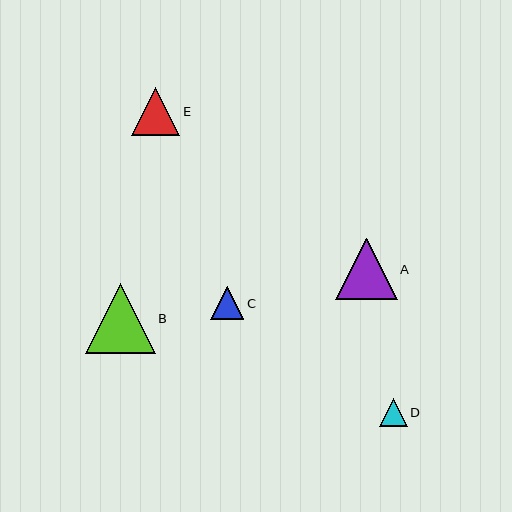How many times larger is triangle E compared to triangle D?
Triangle E is approximately 1.7 times the size of triangle D.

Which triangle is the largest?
Triangle B is the largest with a size of approximately 70 pixels.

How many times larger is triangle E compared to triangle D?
Triangle E is approximately 1.7 times the size of triangle D.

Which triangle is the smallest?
Triangle D is the smallest with a size of approximately 28 pixels.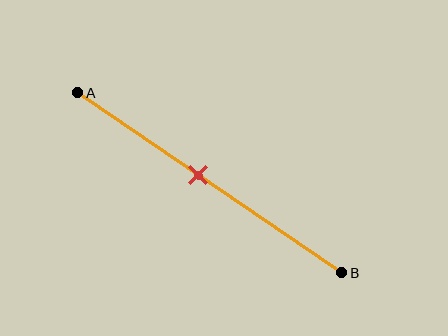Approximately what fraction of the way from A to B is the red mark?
The red mark is approximately 45% of the way from A to B.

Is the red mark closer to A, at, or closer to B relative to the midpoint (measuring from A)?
The red mark is closer to point A than the midpoint of segment AB.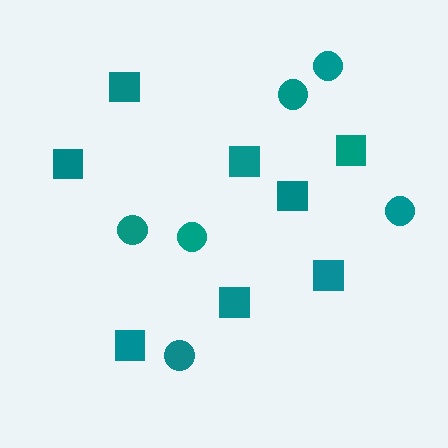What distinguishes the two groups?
There are 2 groups: one group of circles (6) and one group of squares (8).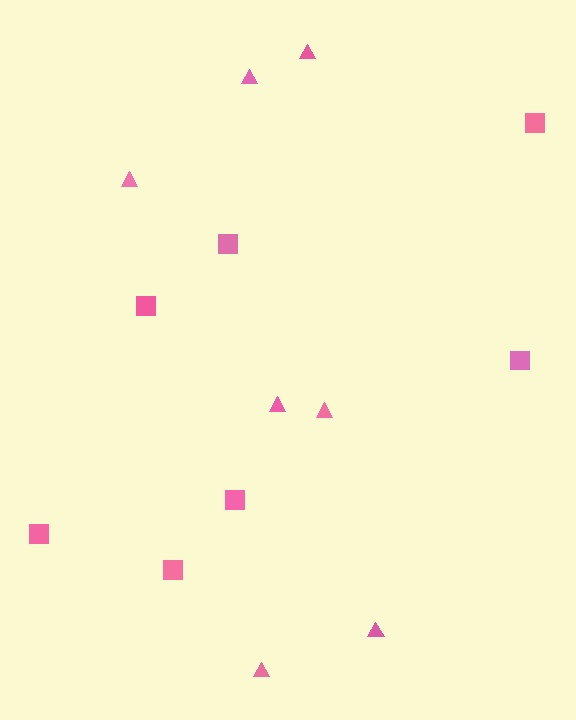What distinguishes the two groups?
There are 2 groups: one group of squares (7) and one group of triangles (7).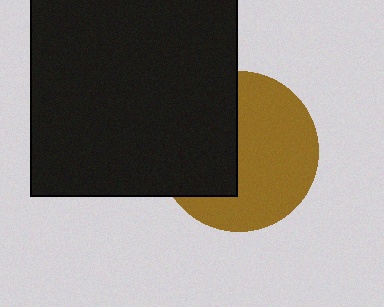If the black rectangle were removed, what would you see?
You would see the complete brown circle.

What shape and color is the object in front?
The object in front is a black rectangle.